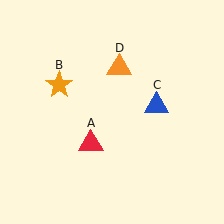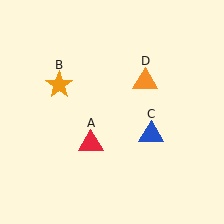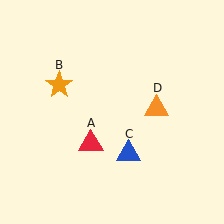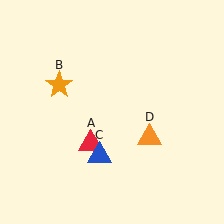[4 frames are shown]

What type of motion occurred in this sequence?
The blue triangle (object C), orange triangle (object D) rotated clockwise around the center of the scene.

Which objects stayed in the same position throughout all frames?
Red triangle (object A) and orange star (object B) remained stationary.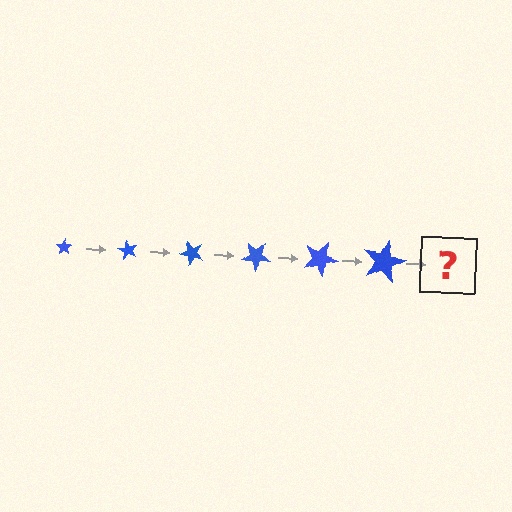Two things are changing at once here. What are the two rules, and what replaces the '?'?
The two rules are that the star grows larger each step and it rotates 60 degrees each step. The '?' should be a star, larger than the previous one and rotated 360 degrees from the start.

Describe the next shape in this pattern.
It should be a star, larger than the previous one and rotated 360 degrees from the start.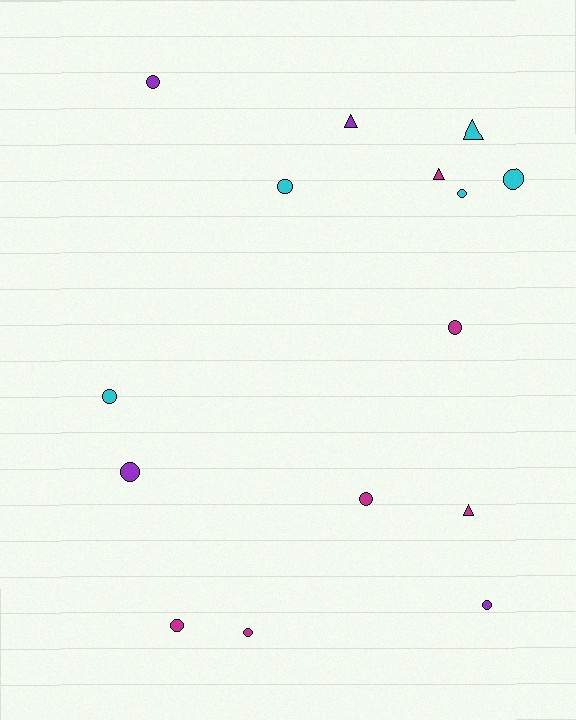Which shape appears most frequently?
Circle, with 11 objects.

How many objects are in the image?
There are 15 objects.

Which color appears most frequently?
Magenta, with 6 objects.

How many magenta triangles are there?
There are 2 magenta triangles.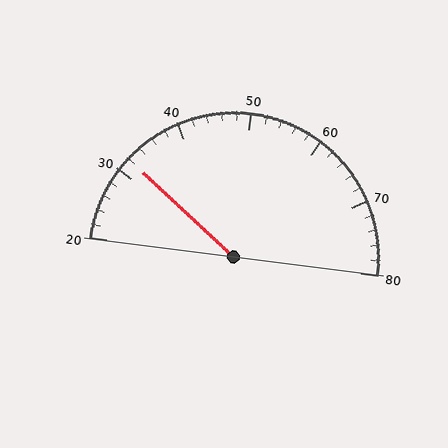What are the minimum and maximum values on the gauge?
The gauge ranges from 20 to 80.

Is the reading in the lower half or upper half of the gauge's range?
The reading is in the lower half of the range (20 to 80).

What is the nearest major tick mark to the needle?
The nearest major tick mark is 30.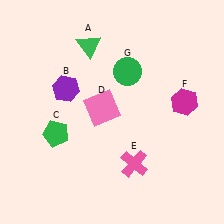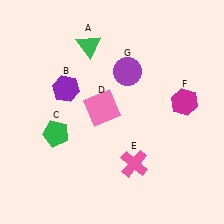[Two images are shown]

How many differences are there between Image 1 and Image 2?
There is 1 difference between the two images.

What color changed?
The circle (G) changed from green in Image 1 to purple in Image 2.